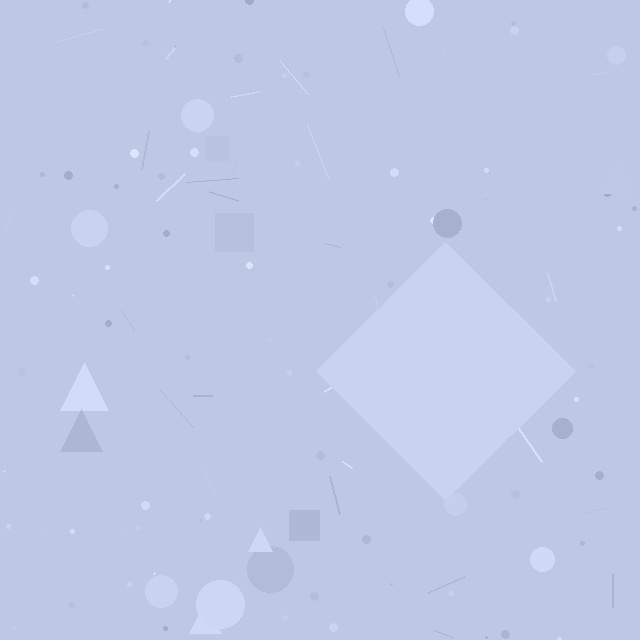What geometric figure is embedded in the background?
A diamond is embedded in the background.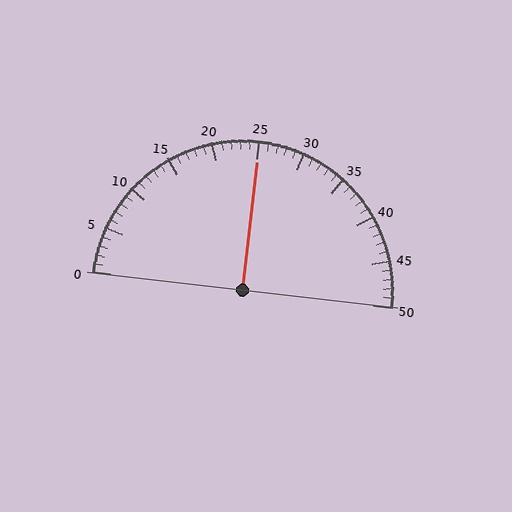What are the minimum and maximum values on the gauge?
The gauge ranges from 0 to 50.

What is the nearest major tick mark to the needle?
The nearest major tick mark is 25.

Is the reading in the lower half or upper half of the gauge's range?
The reading is in the upper half of the range (0 to 50).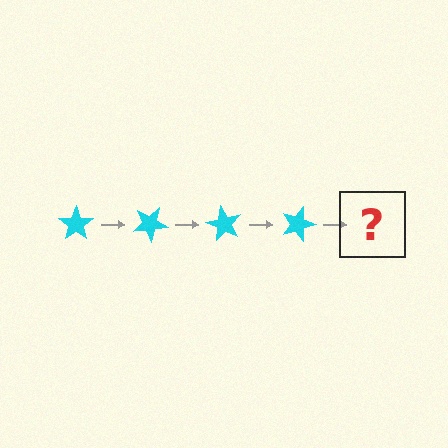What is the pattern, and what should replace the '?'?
The pattern is that the star rotates 30 degrees each step. The '?' should be a cyan star rotated 120 degrees.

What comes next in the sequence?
The next element should be a cyan star rotated 120 degrees.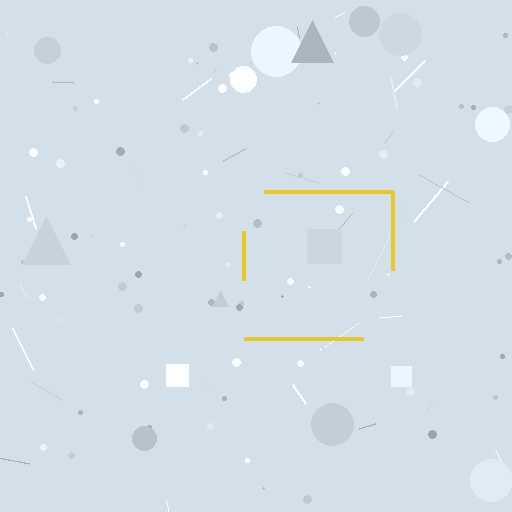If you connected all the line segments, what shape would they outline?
They would outline a square.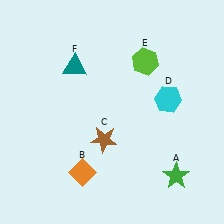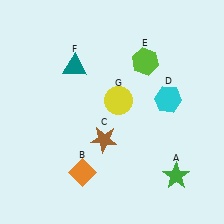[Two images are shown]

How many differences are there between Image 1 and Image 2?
There is 1 difference between the two images.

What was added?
A yellow circle (G) was added in Image 2.